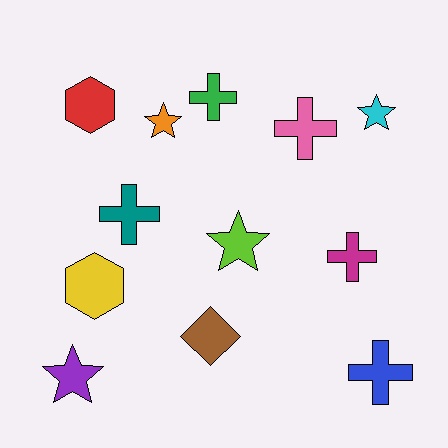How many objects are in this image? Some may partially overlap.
There are 12 objects.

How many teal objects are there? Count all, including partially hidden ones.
There is 1 teal object.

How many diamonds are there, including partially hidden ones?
There is 1 diamond.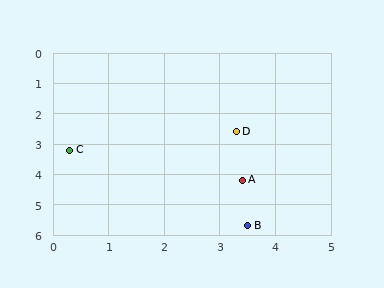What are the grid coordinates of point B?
Point B is at approximately (3.5, 5.7).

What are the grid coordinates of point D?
Point D is at approximately (3.3, 2.6).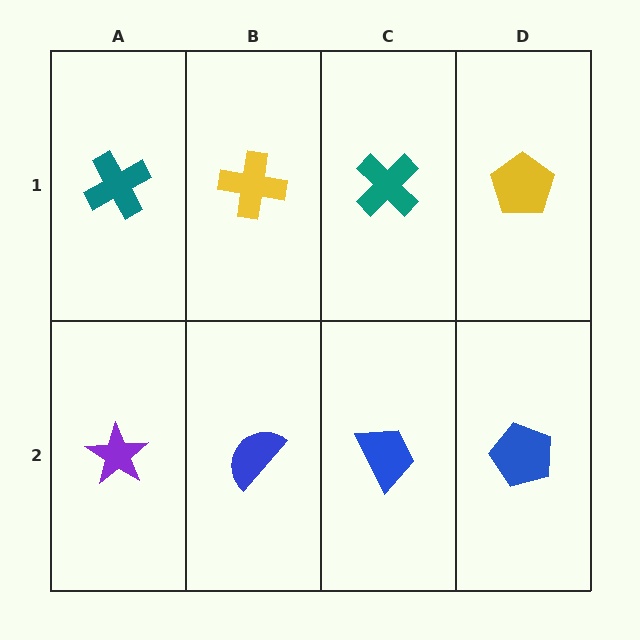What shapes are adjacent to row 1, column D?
A blue pentagon (row 2, column D), a teal cross (row 1, column C).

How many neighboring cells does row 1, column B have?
3.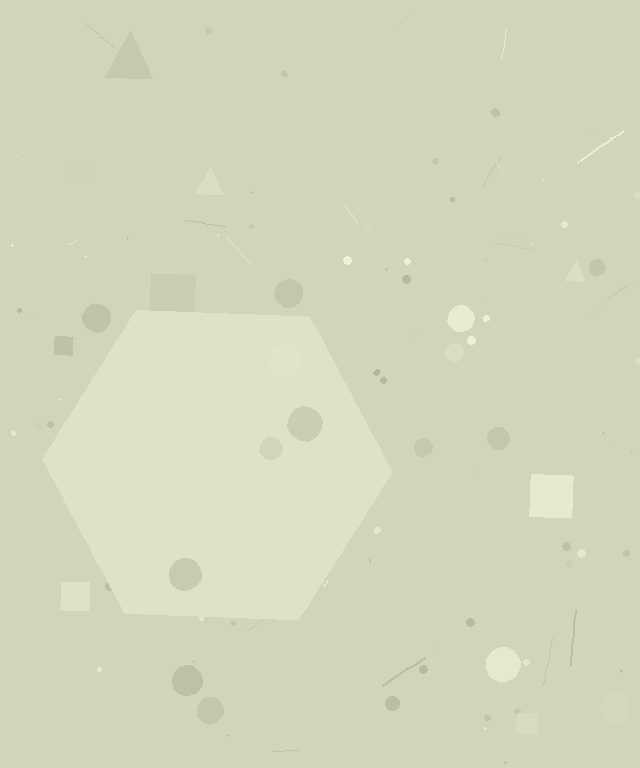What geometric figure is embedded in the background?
A hexagon is embedded in the background.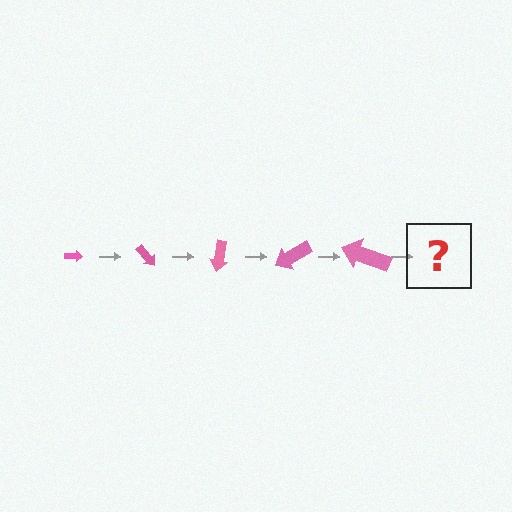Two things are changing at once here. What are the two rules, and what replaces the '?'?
The two rules are that the arrow grows larger each step and it rotates 50 degrees each step. The '?' should be an arrow, larger than the previous one and rotated 250 degrees from the start.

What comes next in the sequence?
The next element should be an arrow, larger than the previous one and rotated 250 degrees from the start.